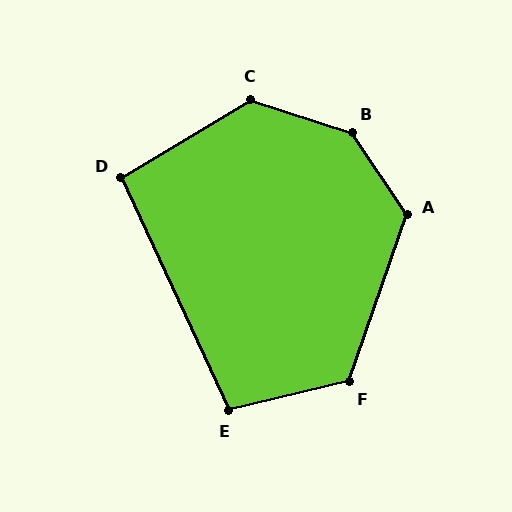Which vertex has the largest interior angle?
B, at approximately 142 degrees.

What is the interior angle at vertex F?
Approximately 122 degrees (obtuse).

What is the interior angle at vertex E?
Approximately 102 degrees (obtuse).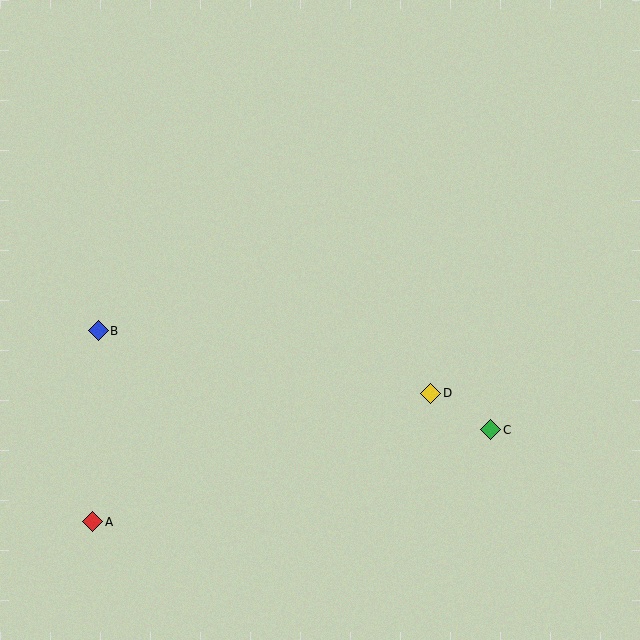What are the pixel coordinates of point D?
Point D is at (431, 393).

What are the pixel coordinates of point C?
Point C is at (491, 430).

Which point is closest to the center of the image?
Point D at (431, 393) is closest to the center.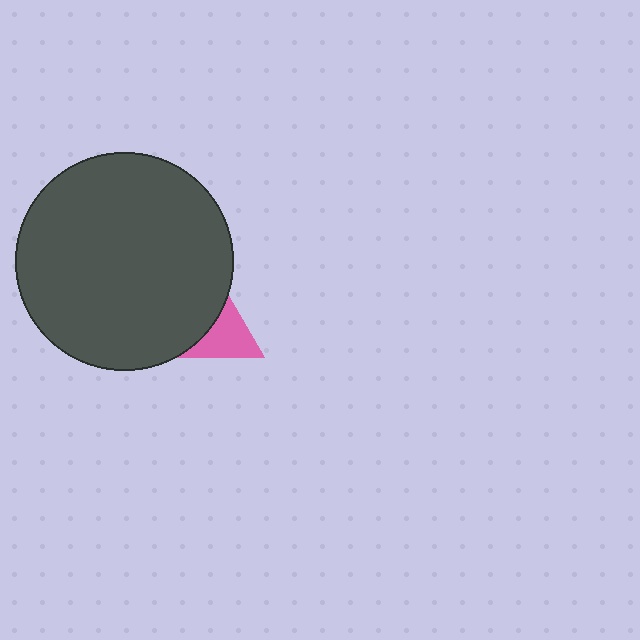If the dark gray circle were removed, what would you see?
You would see the complete pink triangle.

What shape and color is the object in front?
The object in front is a dark gray circle.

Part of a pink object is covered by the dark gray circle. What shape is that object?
It is a triangle.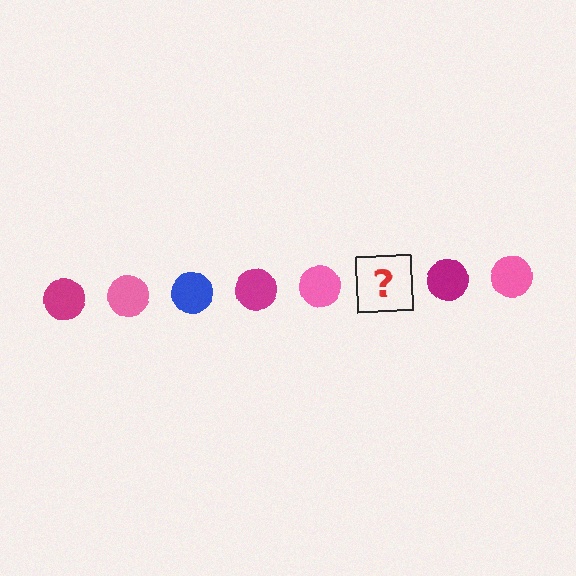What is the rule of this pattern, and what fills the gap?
The rule is that the pattern cycles through magenta, pink, blue circles. The gap should be filled with a blue circle.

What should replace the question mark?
The question mark should be replaced with a blue circle.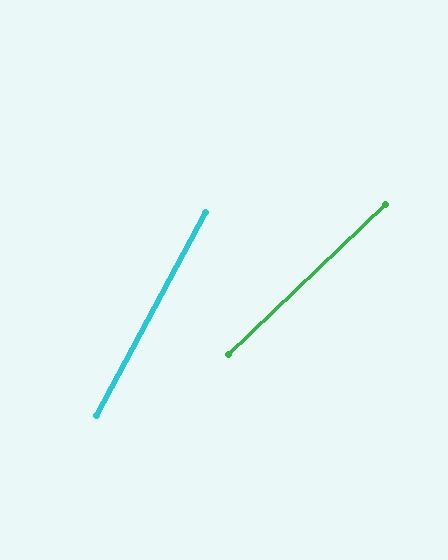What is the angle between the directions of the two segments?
Approximately 18 degrees.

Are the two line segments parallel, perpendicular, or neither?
Neither parallel nor perpendicular — they differ by about 18°.